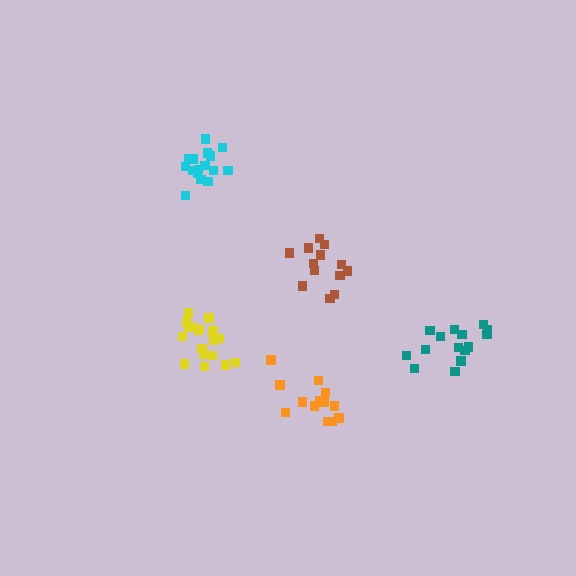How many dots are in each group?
Group 1: 13 dots, Group 2: 15 dots, Group 3: 17 dots, Group 4: 16 dots, Group 5: 13 dots (74 total).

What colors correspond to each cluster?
The clusters are colored: orange, teal, yellow, cyan, brown.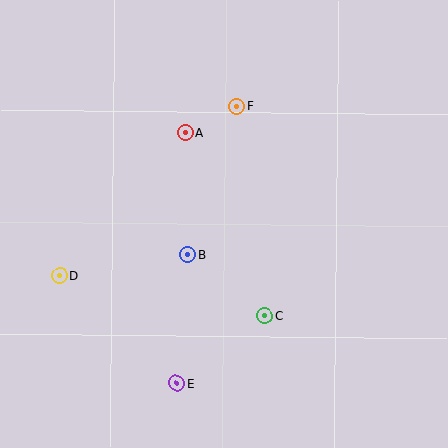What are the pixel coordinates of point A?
Point A is at (185, 132).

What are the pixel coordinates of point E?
Point E is at (177, 383).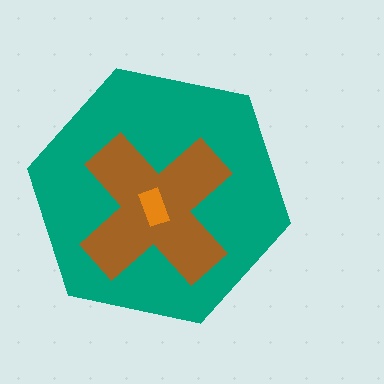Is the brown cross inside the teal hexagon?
Yes.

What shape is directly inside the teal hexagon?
The brown cross.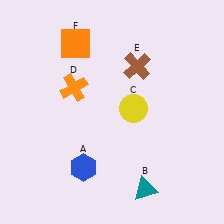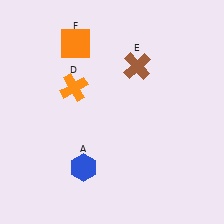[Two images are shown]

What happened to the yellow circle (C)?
The yellow circle (C) was removed in Image 2. It was in the top-right area of Image 1.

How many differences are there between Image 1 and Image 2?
There are 2 differences between the two images.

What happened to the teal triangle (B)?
The teal triangle (B) was removed in Image 2. It was in the bottom-right area of Image 1.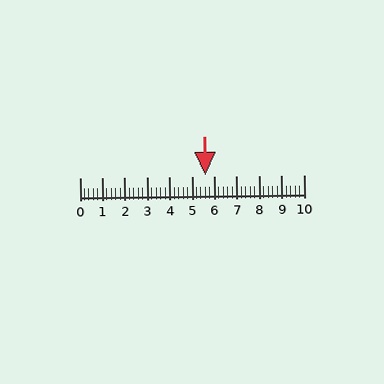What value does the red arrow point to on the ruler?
The red arrow points to approximately 5.6.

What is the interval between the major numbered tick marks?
The major tick marks are spaced 1 units apart.